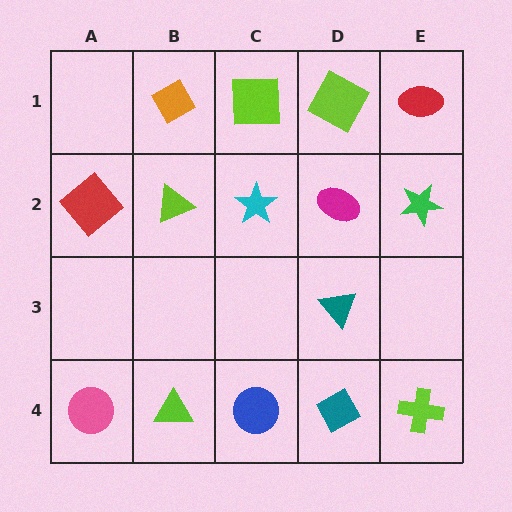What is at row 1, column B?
An orange diamond.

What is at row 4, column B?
A lime triangle.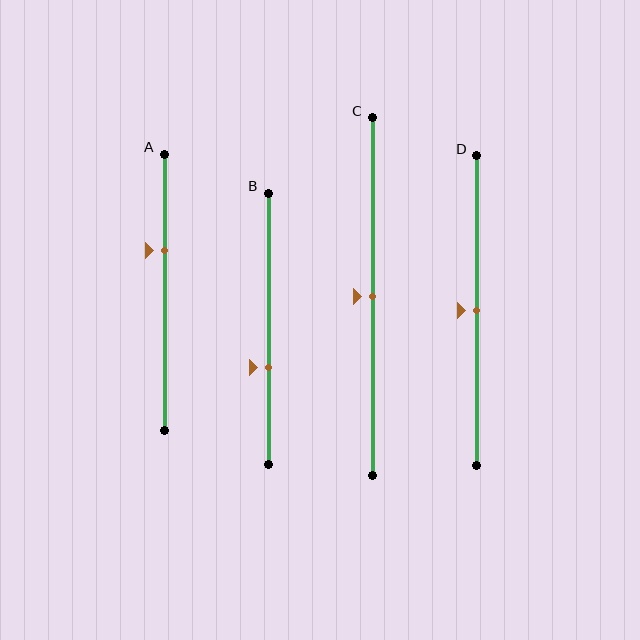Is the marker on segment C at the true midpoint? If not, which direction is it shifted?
Yes, the marker on segment C is at the true midpoint.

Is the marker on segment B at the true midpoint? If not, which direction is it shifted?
No, the marker on segment B is shifted downward by about 14% of the segment length.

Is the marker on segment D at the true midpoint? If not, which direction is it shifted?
Yes, the marker on segment D is at the true midpoint.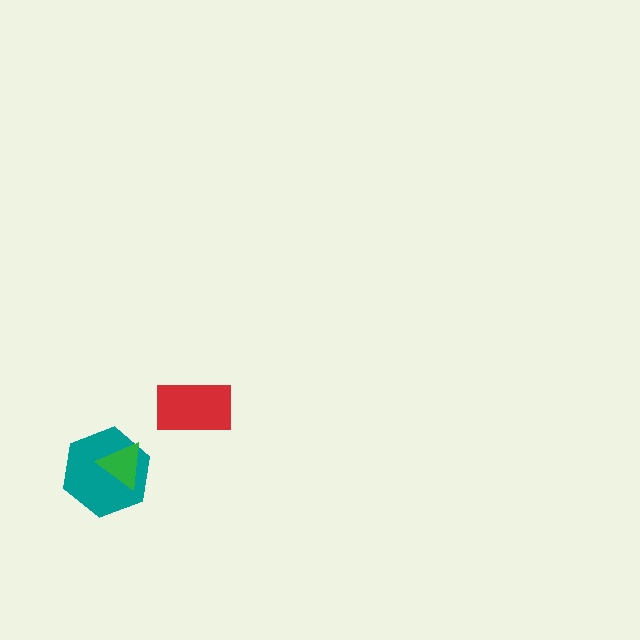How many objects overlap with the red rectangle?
0 objects overlap with the red rectangle.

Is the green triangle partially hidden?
No, no other shape covers it.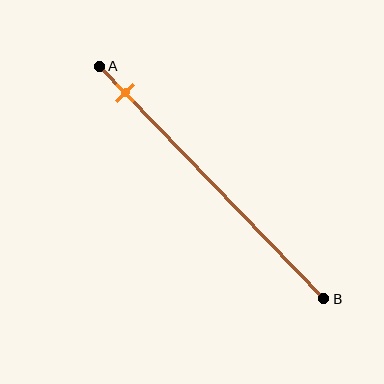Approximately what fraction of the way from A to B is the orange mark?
The orange mark is approximately 10% of the way from A to B.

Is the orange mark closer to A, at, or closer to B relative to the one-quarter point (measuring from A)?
The orange mark is closer to point A than the one-quarter point of segment AB.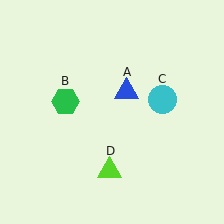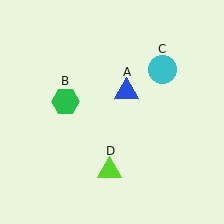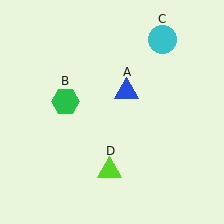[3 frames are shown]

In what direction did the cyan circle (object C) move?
The cyan circle (object C) moved up.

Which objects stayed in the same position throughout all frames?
Blue triangle (object A) and green hexagon (object B) and lime triangle (object D) remained stationary.